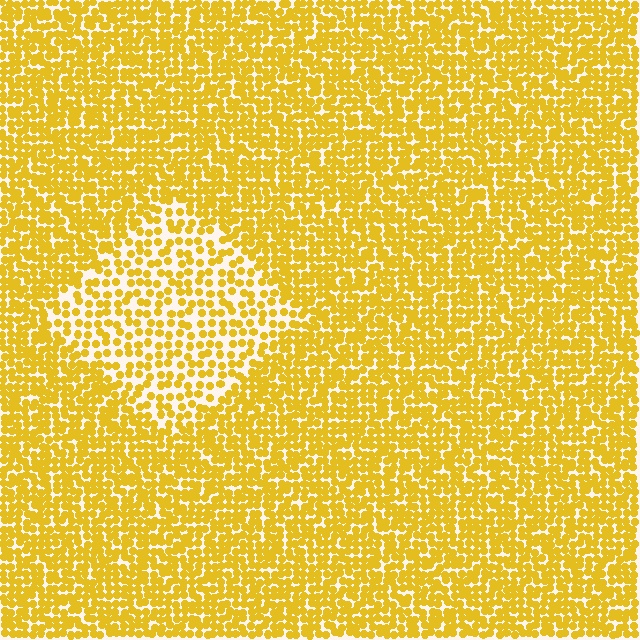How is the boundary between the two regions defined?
The boundary is defined by a change in element density (approximately 1.9x ratio). All elements are the same color, size, and shape.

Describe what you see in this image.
The image contains small yellow elements arranged at two different densities. A diamond-shaped region is visible where the elements are less densely packed than the surrounding area.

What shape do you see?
I see a diamond.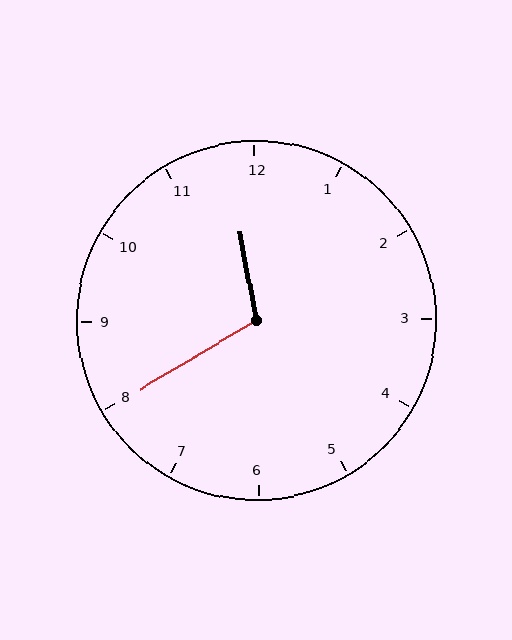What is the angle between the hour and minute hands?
Approximately 110 degrees.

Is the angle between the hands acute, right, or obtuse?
It is obtuse.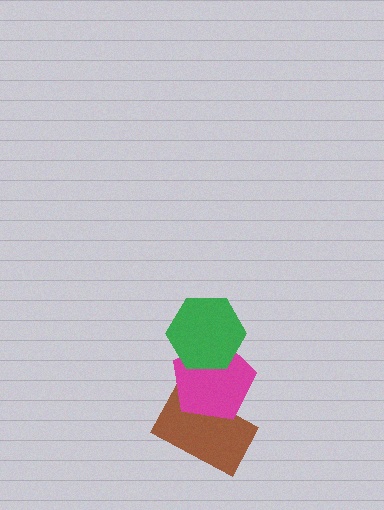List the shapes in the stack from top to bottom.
From top to bottom: the green hexagon, the magenta pentagon, the brown rectangle.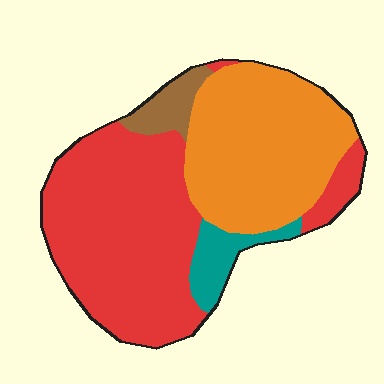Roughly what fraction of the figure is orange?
Orange covers 37% of the figure.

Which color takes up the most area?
Red, at roughly 50%.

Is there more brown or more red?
Red.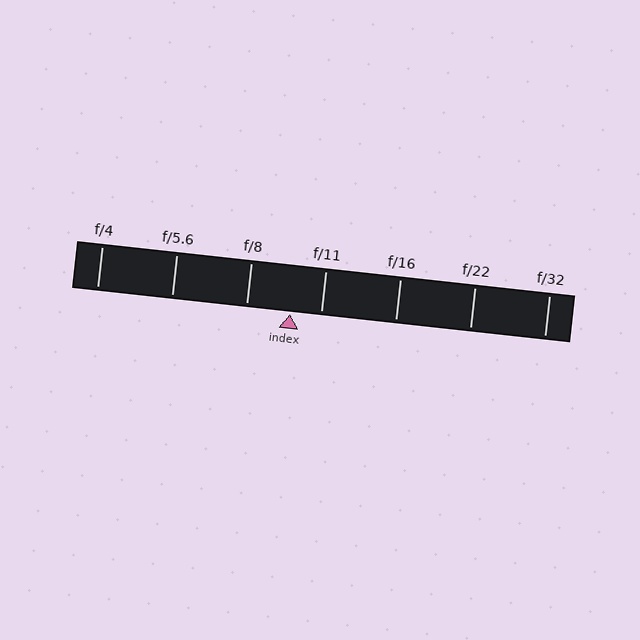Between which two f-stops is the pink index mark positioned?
The index mark is between f/8 and f/11.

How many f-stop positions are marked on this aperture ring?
There are 7 f-stop positions marked.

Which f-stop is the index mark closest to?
The index mark is closest to f/11.